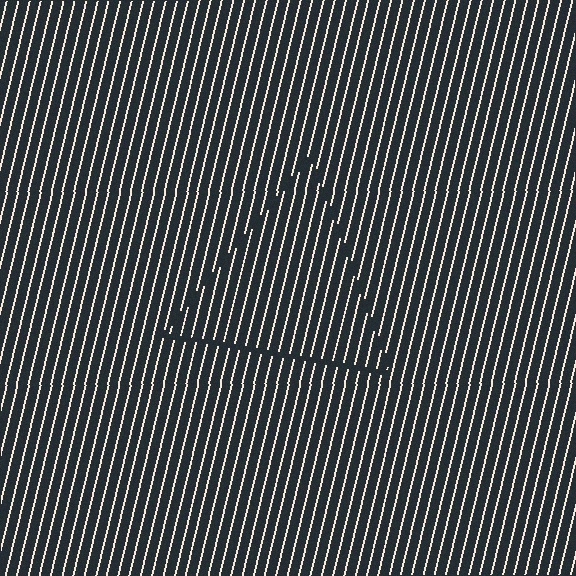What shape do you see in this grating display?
An illusory triangle. The interior of the shape contains the same grating, shifted by half a period — the contour is defined by the phase discontinuity where line-ends from the inner and outer gratings abut.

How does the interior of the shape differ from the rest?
The interior of the shape contains the same grating, shifted by half a period — the contour is defined by the phase discontinuity where line-ends from the inner and outer gratings abut.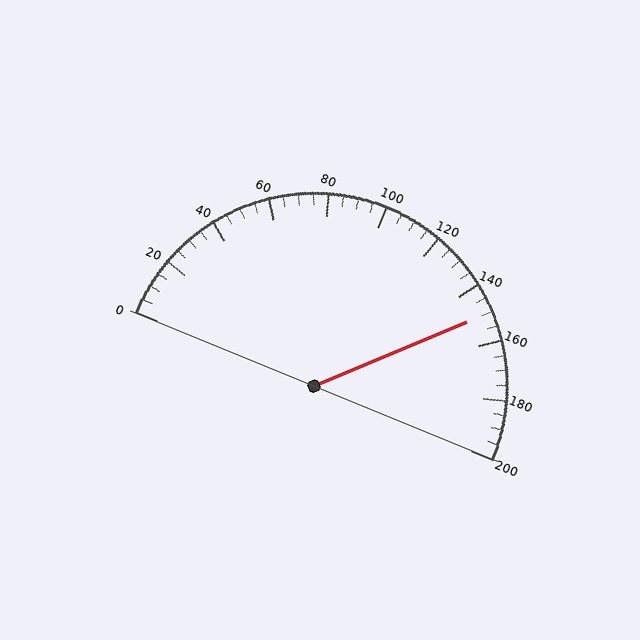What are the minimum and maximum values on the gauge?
The gauge ranges from 0 to 200.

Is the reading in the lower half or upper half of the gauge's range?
The reading is in the upper half of the range (0 to 200).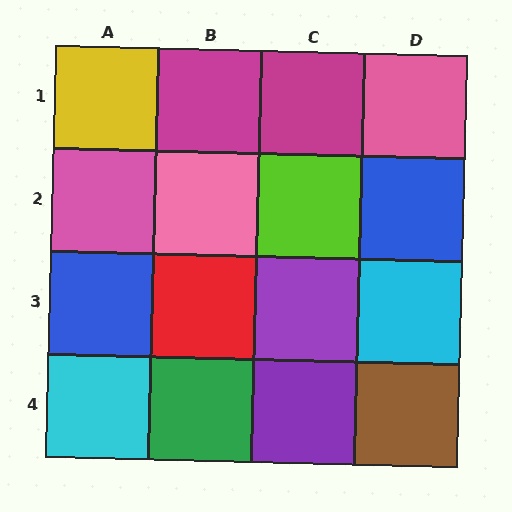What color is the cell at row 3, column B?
Red.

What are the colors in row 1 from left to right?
Yellow, magenta, magenta, pink.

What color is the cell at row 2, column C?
Lime.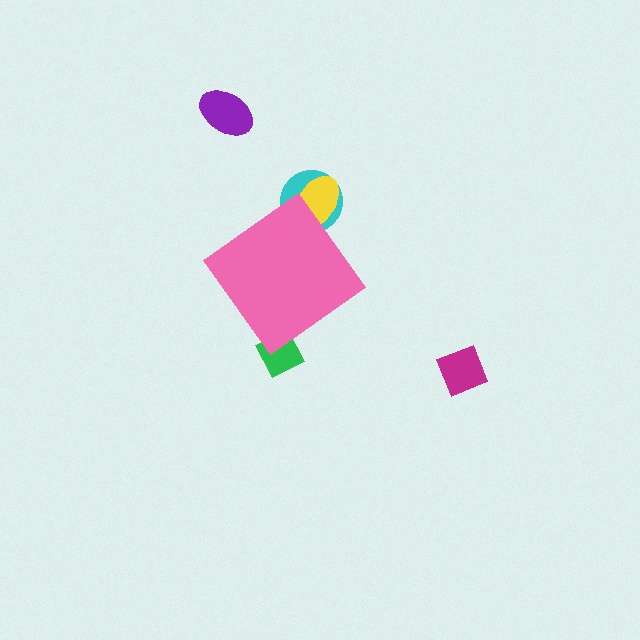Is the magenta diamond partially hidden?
No, the magenta diamond is fully visible.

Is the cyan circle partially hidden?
Yes, the cyan circle is partially hidden behind the pink diamond.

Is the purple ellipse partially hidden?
No, the purple ellipse is fully visible.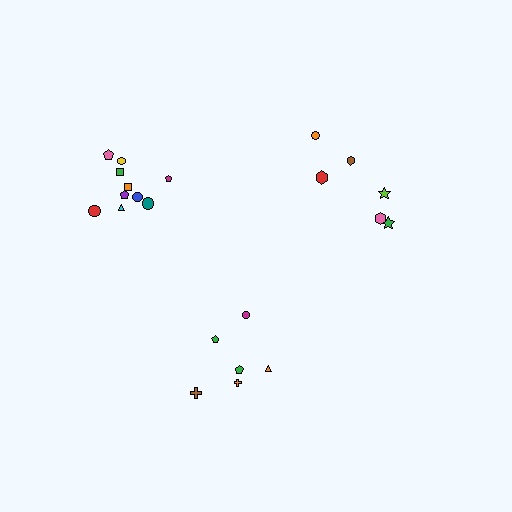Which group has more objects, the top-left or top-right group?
The top-left group.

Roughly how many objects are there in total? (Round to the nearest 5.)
Roughly 20 objects in total.